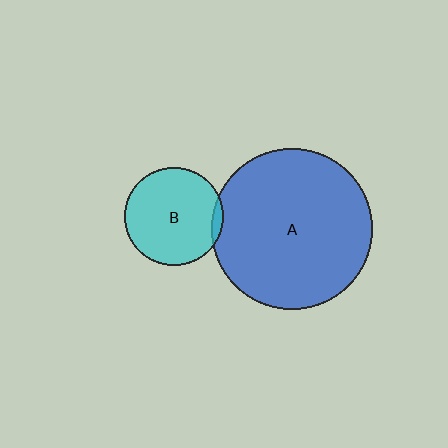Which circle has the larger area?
Circle A (blue).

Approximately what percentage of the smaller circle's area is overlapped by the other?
Approximately 5%.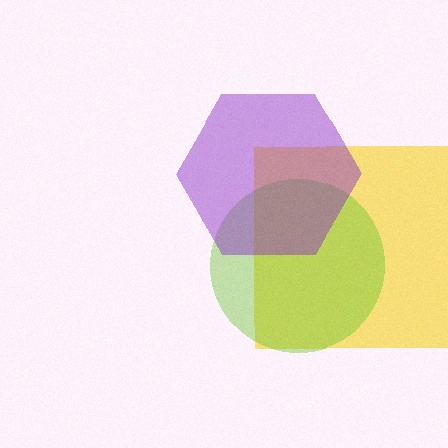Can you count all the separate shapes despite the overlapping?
Yes, there are 3 separate shapes.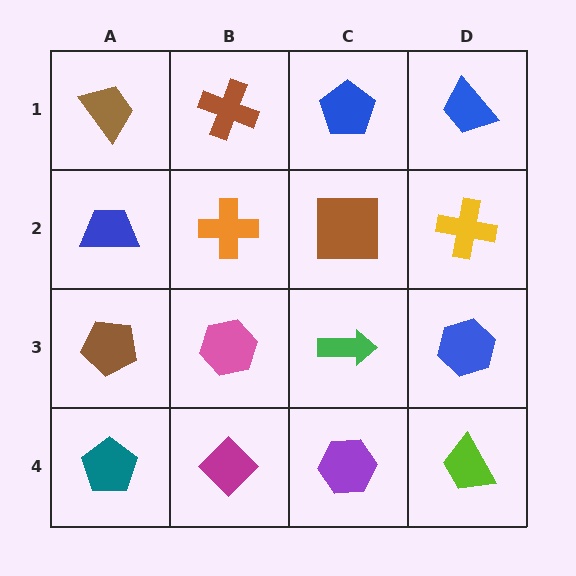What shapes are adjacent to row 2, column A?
A brown trapezoid (row 1, column A), a brown pentagon (row 3, column A), an orange cross (row 2, column B).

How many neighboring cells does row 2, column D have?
3.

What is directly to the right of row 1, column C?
A blue trapezoid.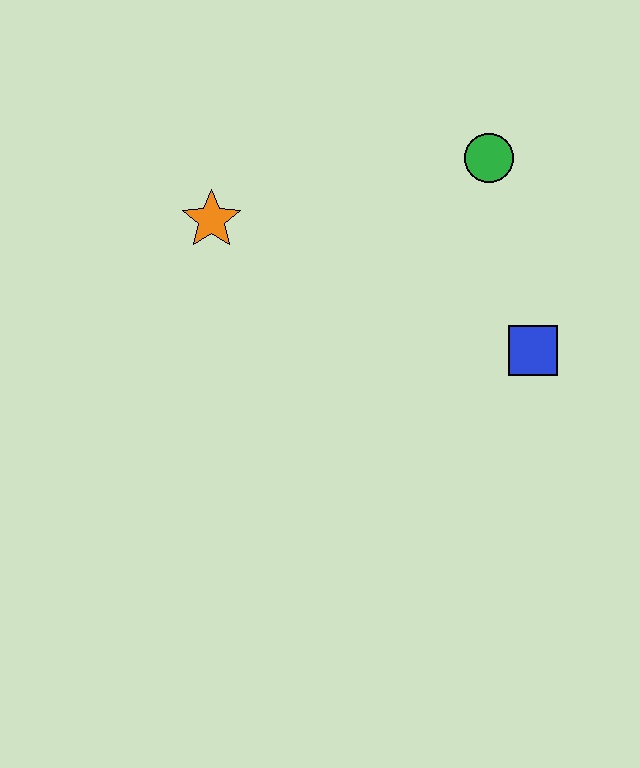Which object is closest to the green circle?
The blue square is closest to the green circle.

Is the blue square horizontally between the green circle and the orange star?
No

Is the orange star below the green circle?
Yes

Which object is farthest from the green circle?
The orange star is farthest from the green circle.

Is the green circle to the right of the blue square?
No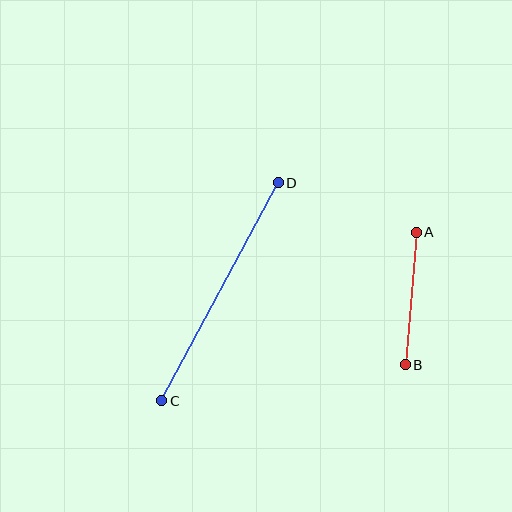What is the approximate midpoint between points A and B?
The midpoint is at approximately (411, 299) pixels.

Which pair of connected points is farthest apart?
Points C and D are farthest apart.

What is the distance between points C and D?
The distance is approximately 247 pixels.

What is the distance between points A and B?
The distance is approximately 133 pixels.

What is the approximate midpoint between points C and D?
The midpoint is at approximately (220, 292) pixels.